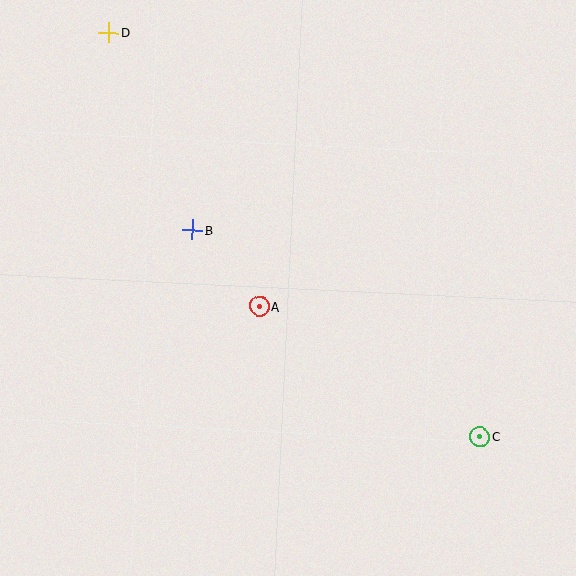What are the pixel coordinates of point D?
Point D is at (109, 32).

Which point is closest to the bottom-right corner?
Point C is closest to the bottom-right corner.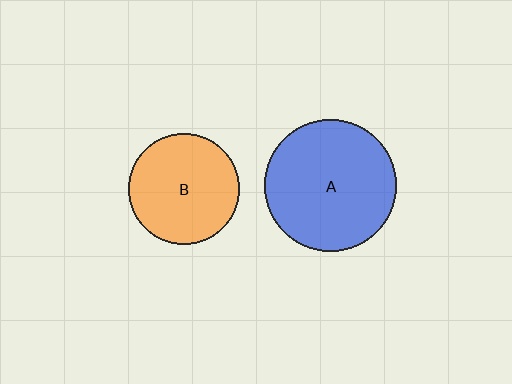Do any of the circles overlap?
No, none of the circles overlap.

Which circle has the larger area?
Circle A (blue).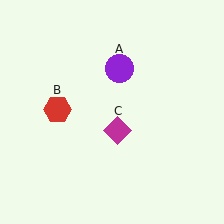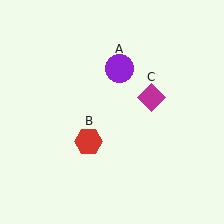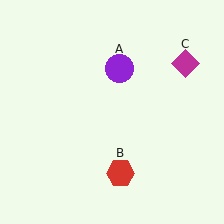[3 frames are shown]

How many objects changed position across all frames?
2 objects changed position: red hexagon (object B), magenta diamond (object C).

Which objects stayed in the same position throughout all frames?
Purple circle (object A) remained stationary.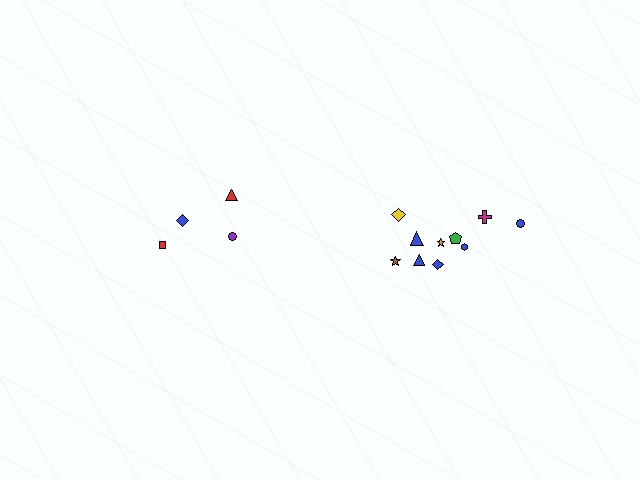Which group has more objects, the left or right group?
The right group.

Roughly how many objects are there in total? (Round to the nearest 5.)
Roughly 15 objects in total.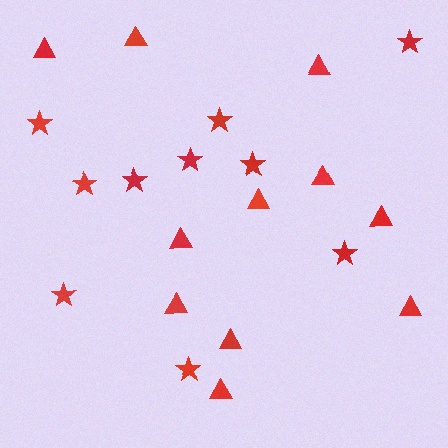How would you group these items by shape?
There are 2 groups: one group of stars (10) and one group of triangles (11).